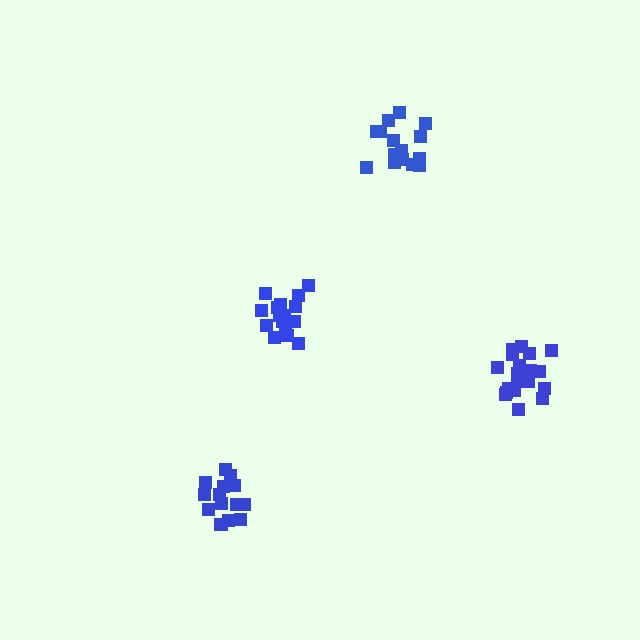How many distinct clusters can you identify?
There are 4 distinct clusters.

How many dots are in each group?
Group 1: 15 dots, Group 2: 15 dots, Group 3: 16 dots, Group 4: 20 dots (66 total).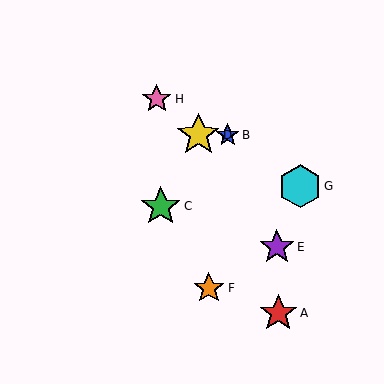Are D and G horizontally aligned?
No, D is at y≈135 and G is at y≈186.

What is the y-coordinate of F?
Object F is at y≈288.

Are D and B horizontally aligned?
Yes, both are at y≈135.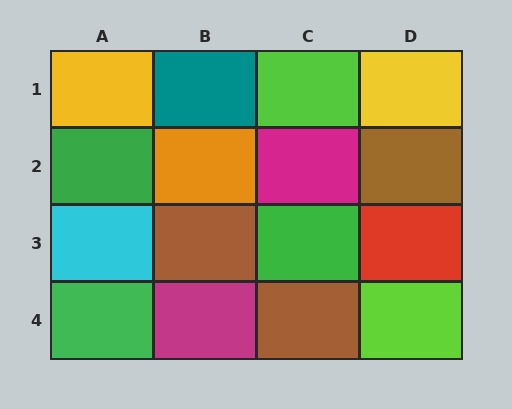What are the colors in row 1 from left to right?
Yellow, teal, lime, yellow.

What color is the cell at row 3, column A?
Cyan.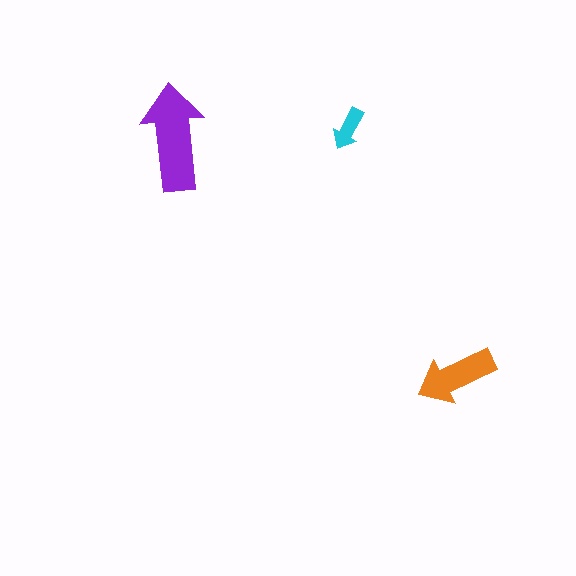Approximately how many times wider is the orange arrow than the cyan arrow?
About 2 times wider.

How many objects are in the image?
There are 3 objects in the image.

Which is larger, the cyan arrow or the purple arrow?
The purple one.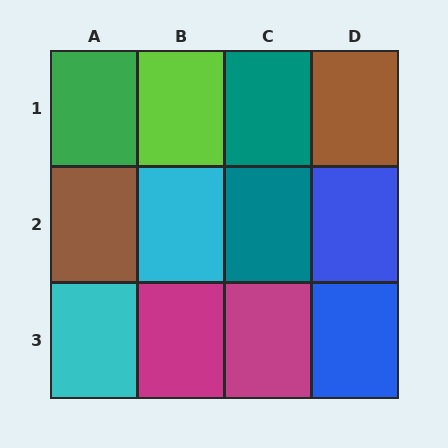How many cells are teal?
2 cells are teal.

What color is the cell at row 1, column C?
Teal.